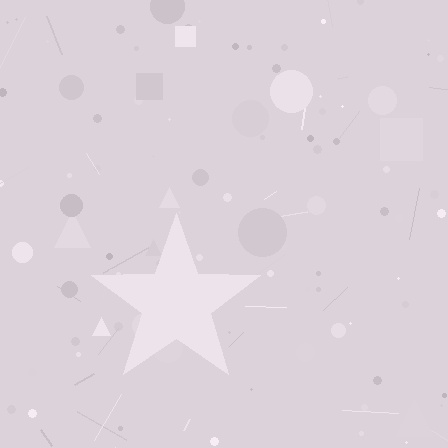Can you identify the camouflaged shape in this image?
The camouflaged shape is a star.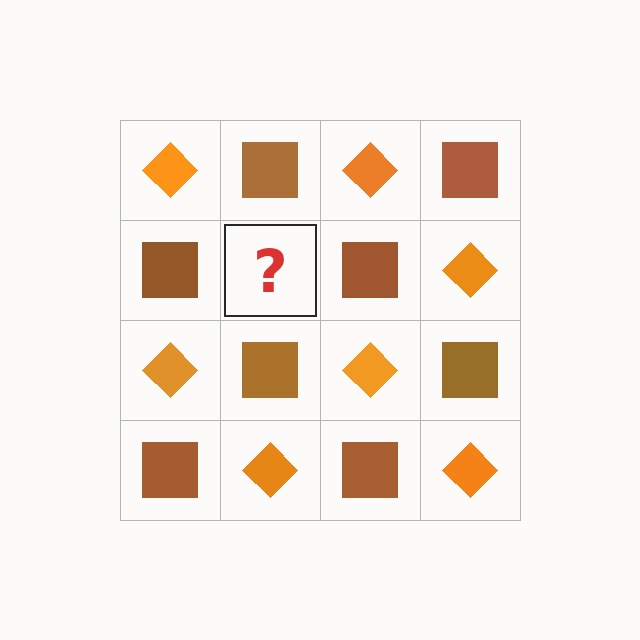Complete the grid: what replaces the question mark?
The question mark should be replaced with an orange diamond.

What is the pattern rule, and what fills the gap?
The rule is that it alternates orange diamond and brown square in a checkerboard pattern. The gap should be filled with an orange diamond.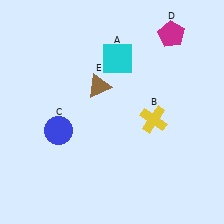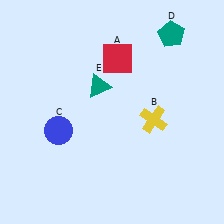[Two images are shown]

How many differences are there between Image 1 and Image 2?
There are 3 differences between the two images.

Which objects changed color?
A changed from cyan to red. D changed from magenta to teal. E changed from brown to teal.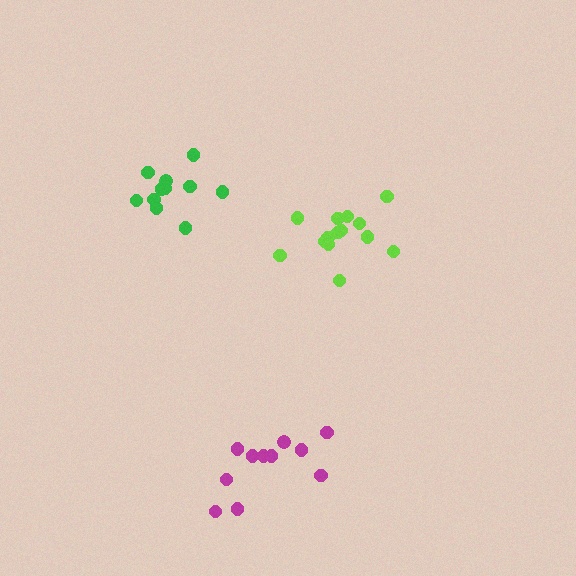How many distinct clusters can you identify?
There are 3 distinct clusters.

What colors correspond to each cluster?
The clusters are colored: green, lime, magenta.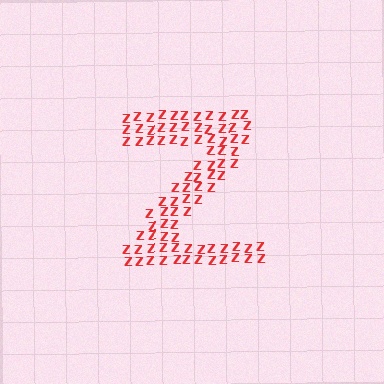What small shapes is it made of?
It is made of small letter Z's.